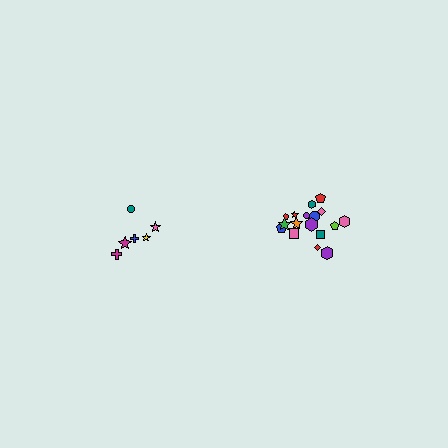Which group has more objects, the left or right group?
The right group.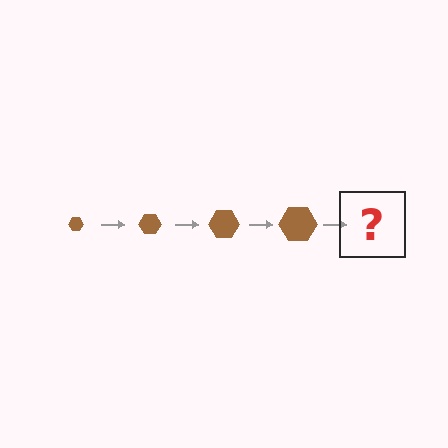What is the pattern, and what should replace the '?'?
The pattern is that the hexagon gets progressively larger each step. The '?' should be a brown hexagon, larger than the previous one.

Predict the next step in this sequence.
The next step is a brown hexagon, larger than the previous one.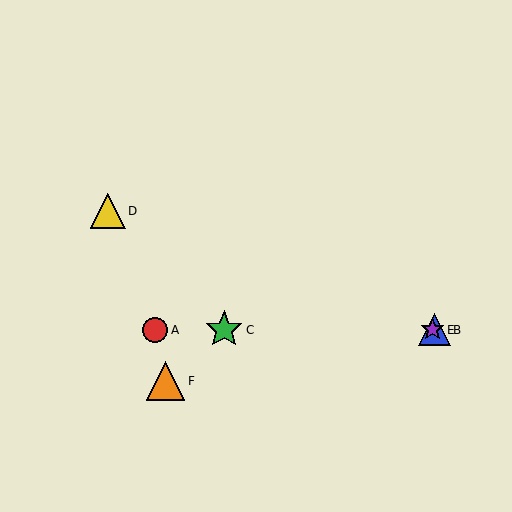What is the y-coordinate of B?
Object B is at y≈330.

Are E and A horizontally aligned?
Yes, both are at y≈330.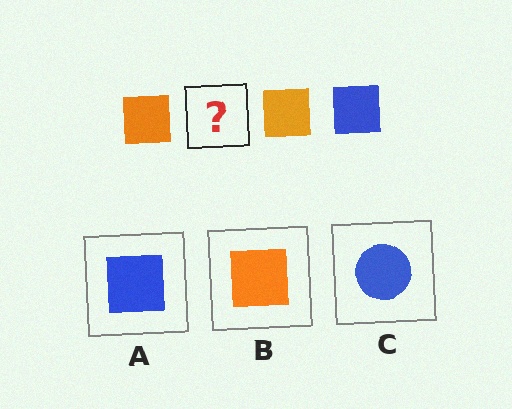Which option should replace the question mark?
Option A.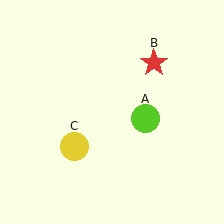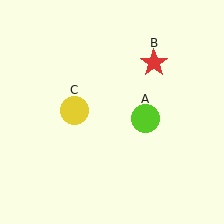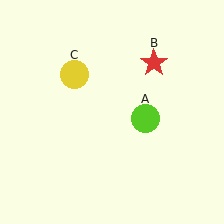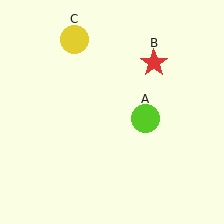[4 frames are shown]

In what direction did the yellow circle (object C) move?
The yellow circle (object C) moved up.